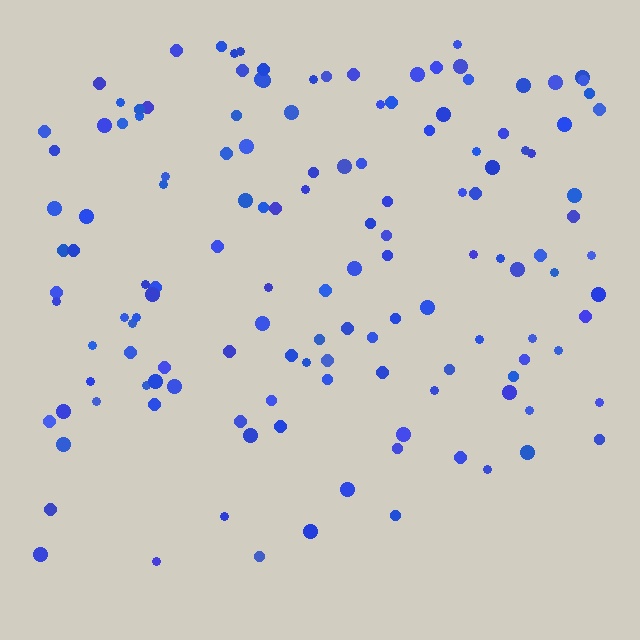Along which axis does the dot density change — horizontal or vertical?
Vertical.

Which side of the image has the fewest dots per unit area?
The bottom.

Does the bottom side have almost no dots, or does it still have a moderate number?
Still a moderate number, just noticeably fewer than the top.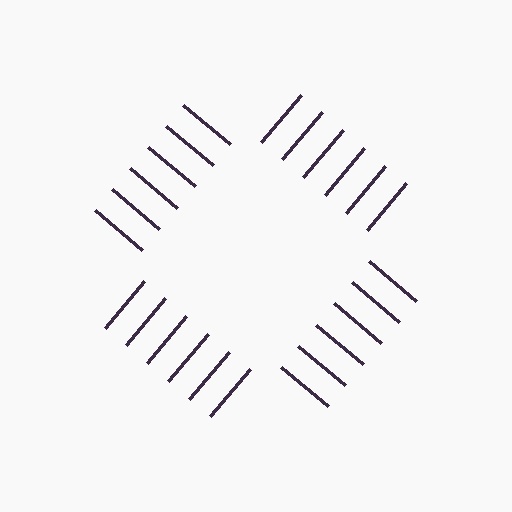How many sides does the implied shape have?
4 sides — the line-ends trace a square.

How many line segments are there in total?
24 — 6 along each of the 4 edges.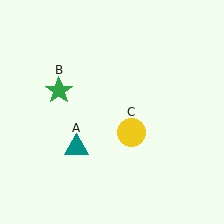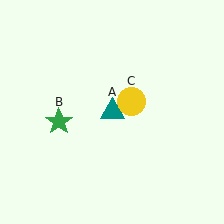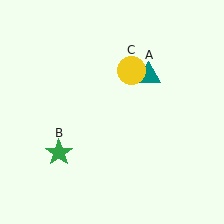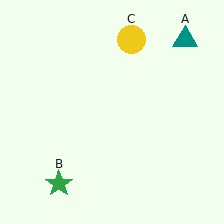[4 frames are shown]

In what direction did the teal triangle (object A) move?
The teal triangle (object A) moved up and to the right.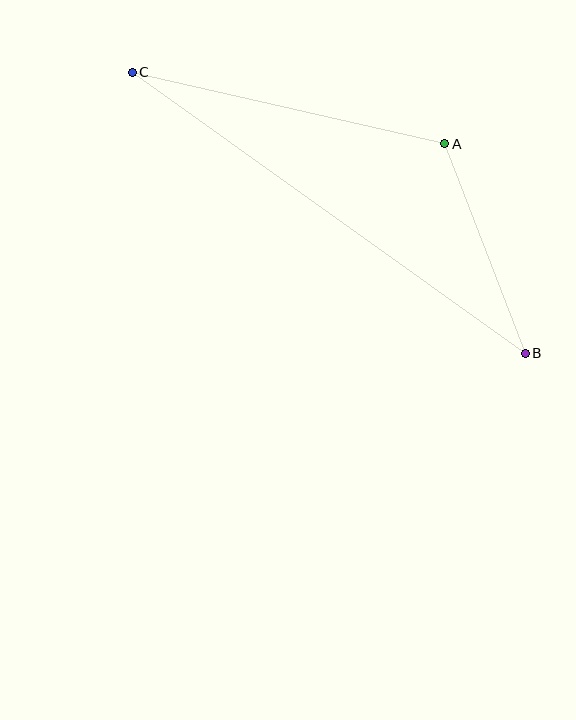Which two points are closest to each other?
Points A and B are closest to each other.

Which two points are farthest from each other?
Points B and C are farthest from each other.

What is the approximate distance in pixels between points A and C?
The distance between A and C is approximately 320 pixels.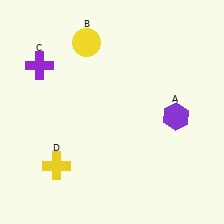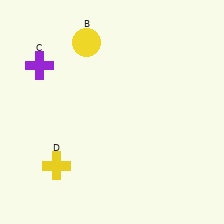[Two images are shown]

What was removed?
The purple hexagon (A) was removed in Image 2.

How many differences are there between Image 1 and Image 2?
There is 1 difference between the two images.